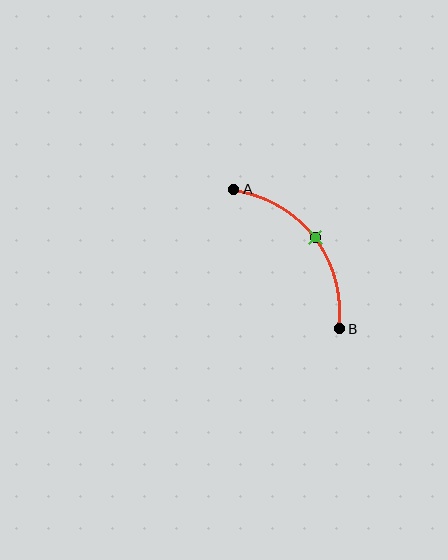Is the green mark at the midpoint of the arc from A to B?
Yes. The green mark lies on the arc at equal arc-length from both A and B — it is the arc midpoint.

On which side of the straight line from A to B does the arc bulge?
The arc bulges above and to the right of the straight line connecting A and B.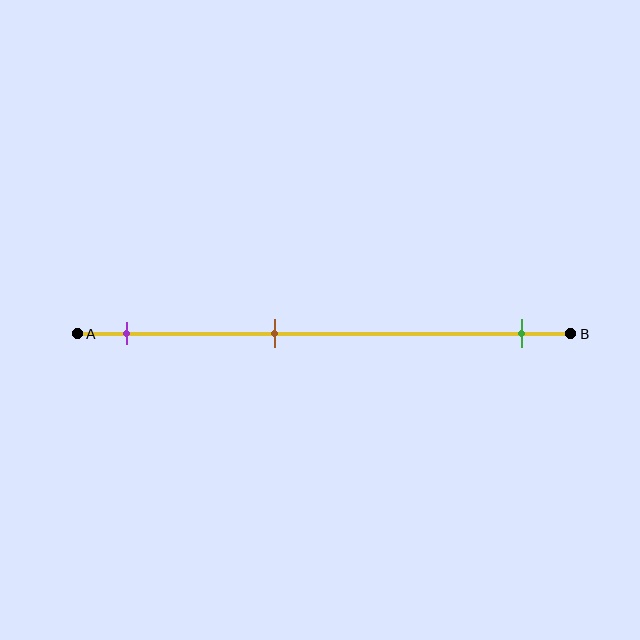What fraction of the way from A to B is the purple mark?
The purple mark is approximately 10% (0.1) of the way from A to B.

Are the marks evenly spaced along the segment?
No, the marks are not evenly spaced.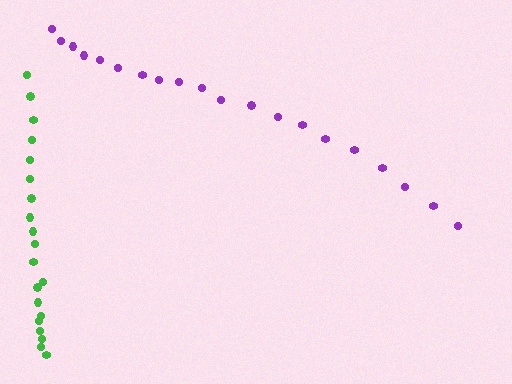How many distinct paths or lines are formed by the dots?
There are 2 distinct paths.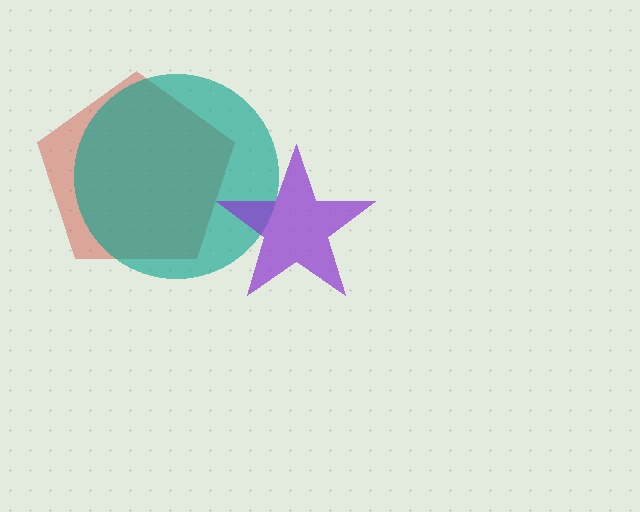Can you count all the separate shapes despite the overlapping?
Yes, there are 3 separate shapes.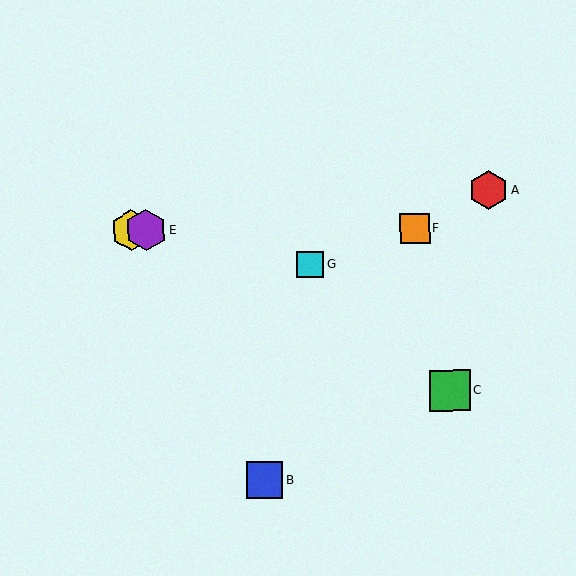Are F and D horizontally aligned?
Yes, both are at y≈228.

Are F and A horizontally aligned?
No, F is at y≈228 and A is at y≈190.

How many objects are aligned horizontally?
3 objects (D, E, F) are aligned horizontally.